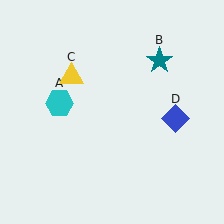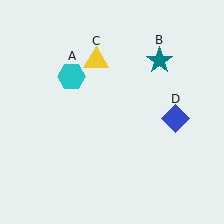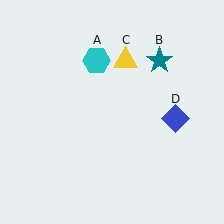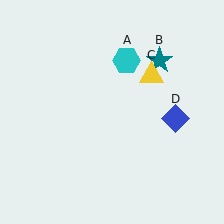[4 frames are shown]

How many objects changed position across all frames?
2 objects changed position: cyan hexagon (object A), yellow triangle (object C).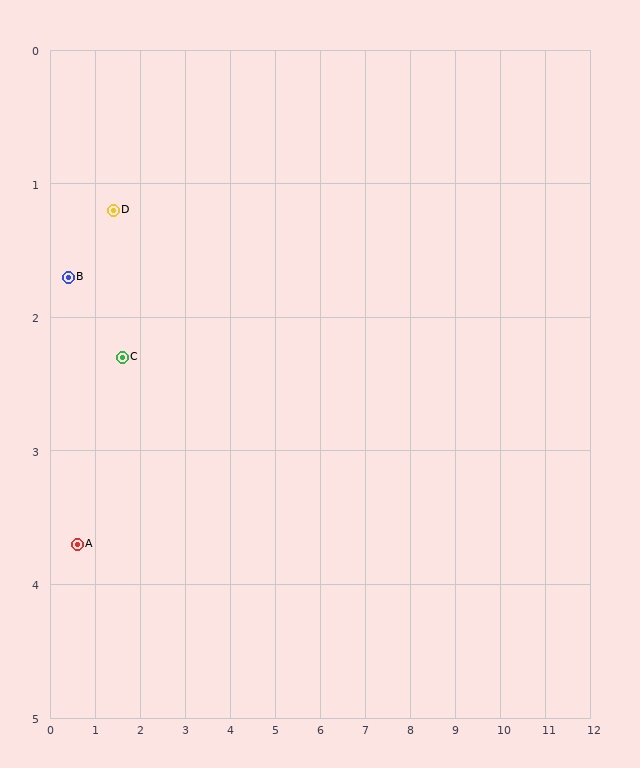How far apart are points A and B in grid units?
Points A and B are about 2.0 grid units apart.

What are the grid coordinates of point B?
Point B is at approximately (0.4, 1.7).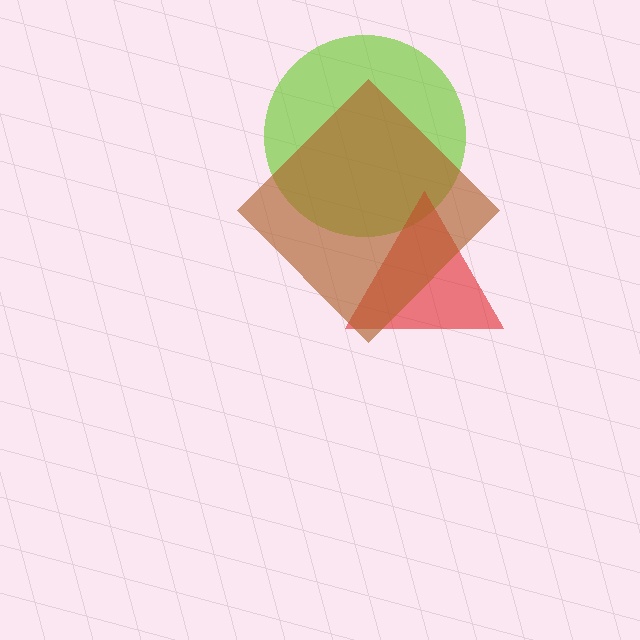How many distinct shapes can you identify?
There are 3 distinct shapes: a lime circle, a red triangle, a brown diamond.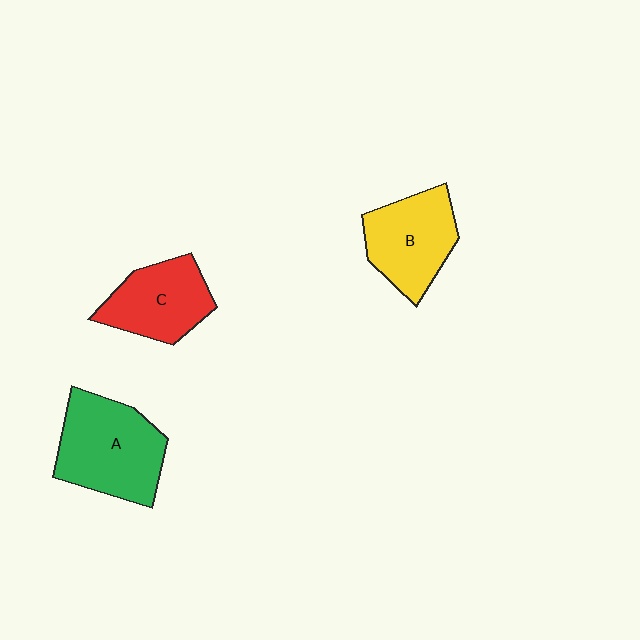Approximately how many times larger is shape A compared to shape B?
Approximately 1.2 times.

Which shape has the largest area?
Shape A (green).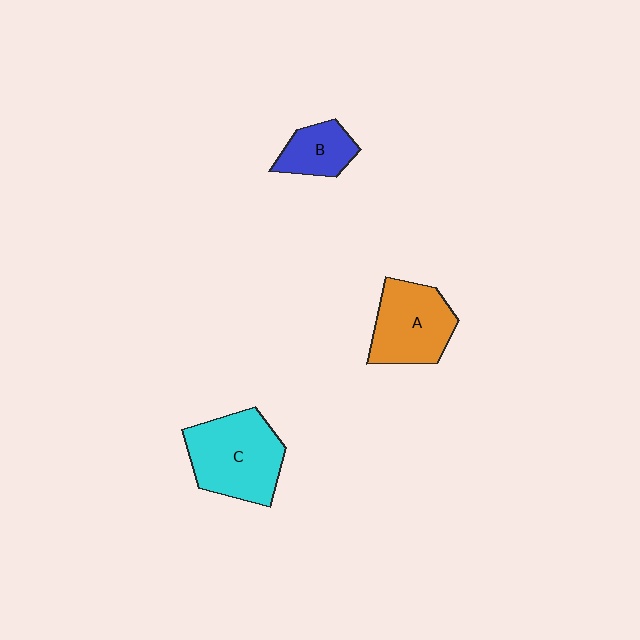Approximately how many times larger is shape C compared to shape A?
Approximately 1.2 times.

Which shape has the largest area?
Shape C (cyan).